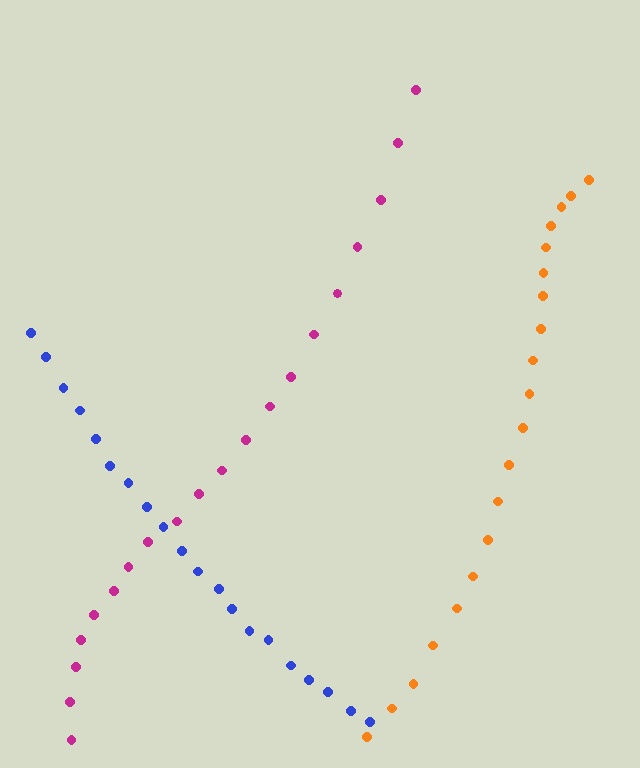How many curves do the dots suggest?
There are 3 distinct paths.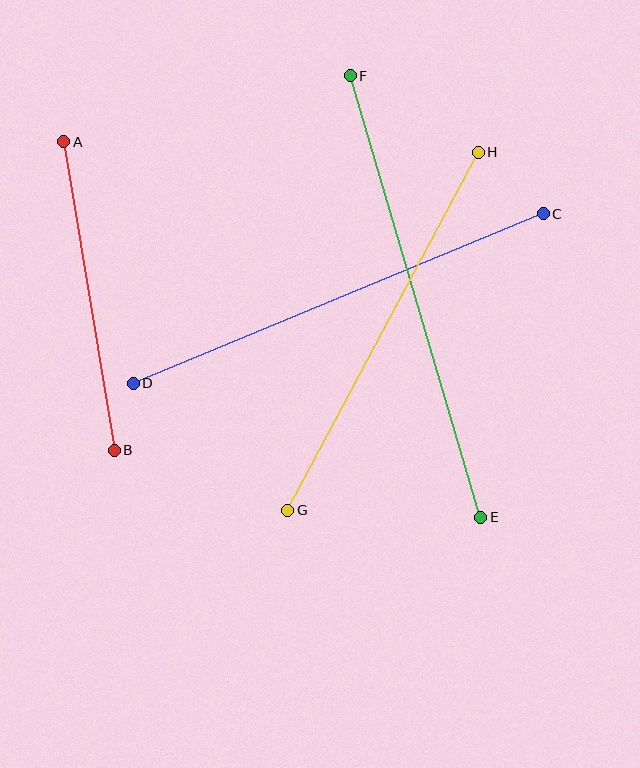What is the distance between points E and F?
The distance is approximately 460 pixels.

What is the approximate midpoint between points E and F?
The midpoint is at approximately (415, 297) pixels.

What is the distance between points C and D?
The distance is approximately 443 pixels.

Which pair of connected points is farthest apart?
Points E and F are farthest apart.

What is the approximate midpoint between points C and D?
The midpoint is at approximately (338, 299) pixels.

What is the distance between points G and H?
The distance is approximately 406 pixels.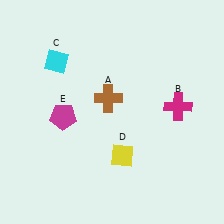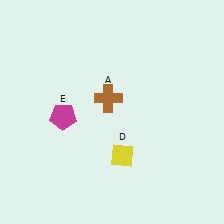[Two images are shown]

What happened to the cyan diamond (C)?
The cyan diamond (C) was removed in Image 2. It was in the top-left area of Image 1.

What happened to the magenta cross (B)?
The magenta cross (B) was removed in Image 2. It was in the top-right area of Image 1.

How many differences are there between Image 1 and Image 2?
There are 2 differences between the two images.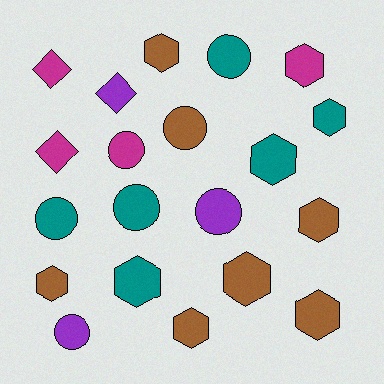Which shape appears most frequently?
Hexagon, with 10 objects.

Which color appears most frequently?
Brown, with 7 objects.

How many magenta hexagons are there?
There is 1 magenta hexagon.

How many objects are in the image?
There are 20 objects.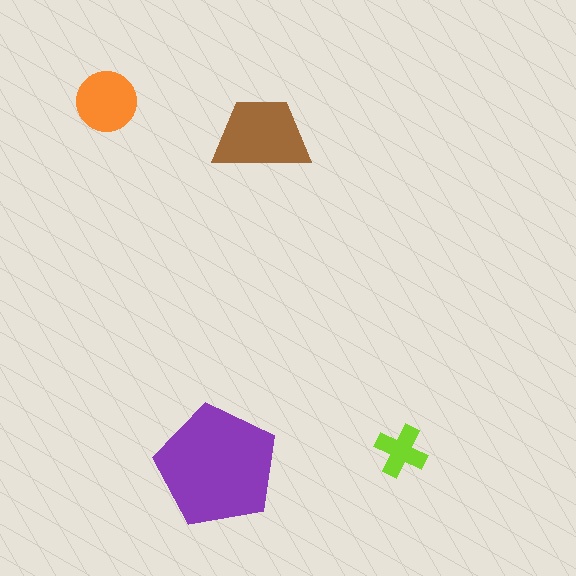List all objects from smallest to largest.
The lime cross, the orange circle, the brown trapezoid, the purple pentagon.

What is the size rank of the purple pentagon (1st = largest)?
1st.